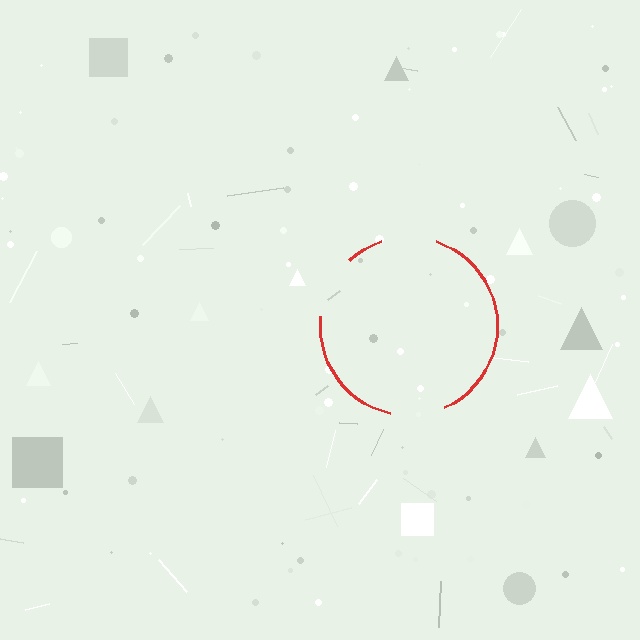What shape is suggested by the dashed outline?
The dashed outline suggests a circle.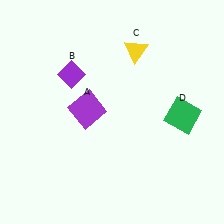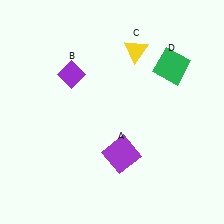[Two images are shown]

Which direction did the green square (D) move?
The green square (D) moved up.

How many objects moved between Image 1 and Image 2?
2 objects moved between the two images.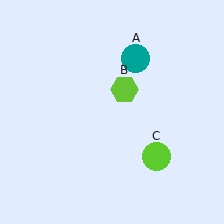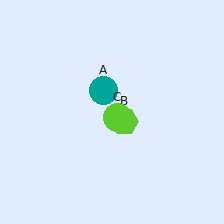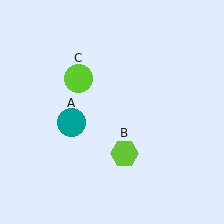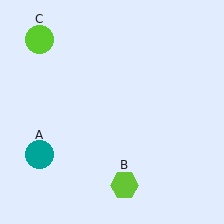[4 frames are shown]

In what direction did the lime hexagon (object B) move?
The lime hexagon (object B) moved down.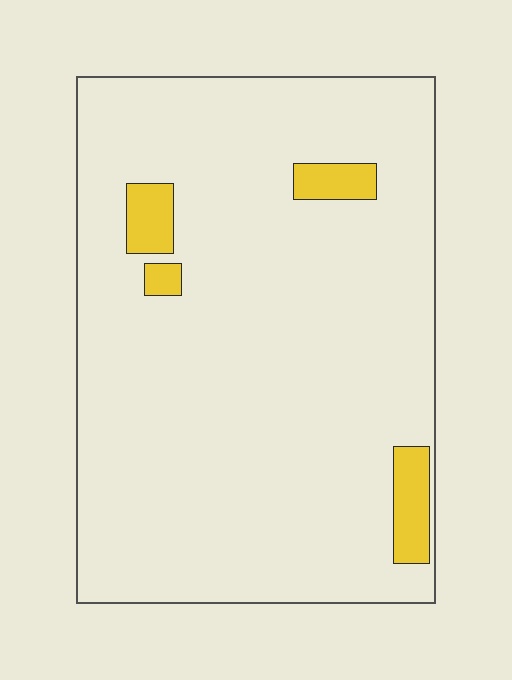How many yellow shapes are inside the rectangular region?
4.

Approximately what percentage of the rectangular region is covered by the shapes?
Approximately 5%.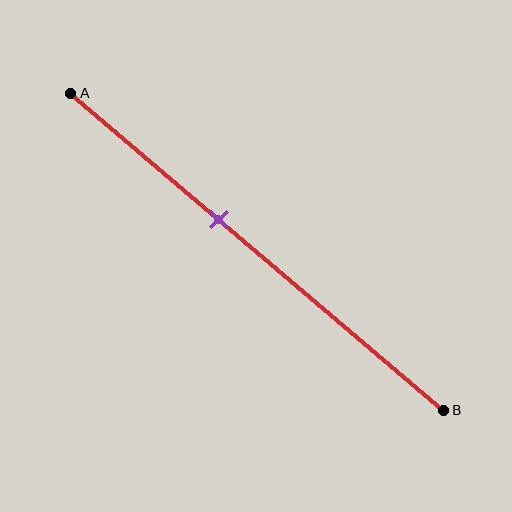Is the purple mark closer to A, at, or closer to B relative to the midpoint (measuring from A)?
The purple mark is closer to point A than the midpoint of segment AB.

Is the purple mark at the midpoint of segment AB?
No, the mark is at about 40% from A, not at the 50% midpoint.